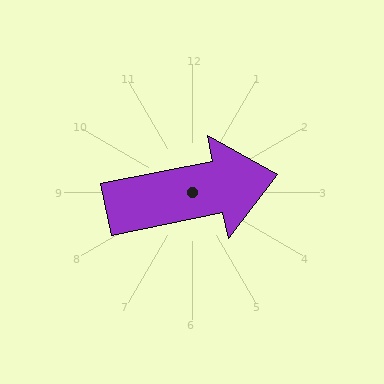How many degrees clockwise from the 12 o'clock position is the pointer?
Approximately 79 degrees.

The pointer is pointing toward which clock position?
Roughly 3 o'clock.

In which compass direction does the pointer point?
East.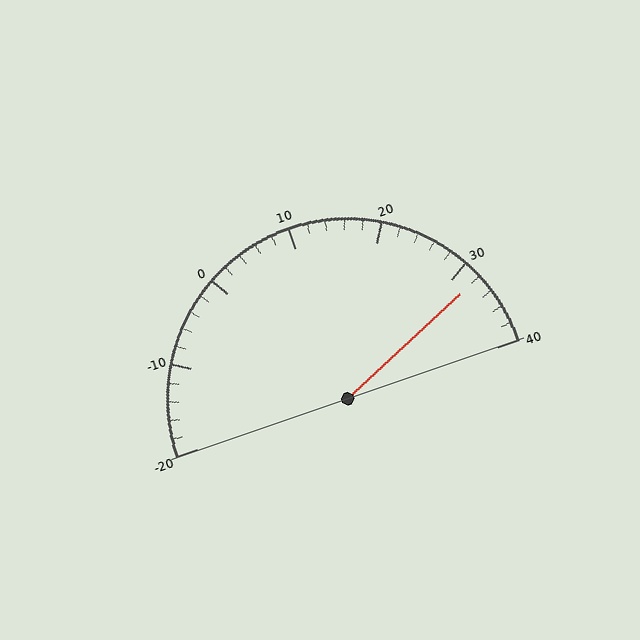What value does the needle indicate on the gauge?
The needle indicates approximately 32.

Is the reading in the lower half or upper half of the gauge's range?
The reading is in the upper half of the range (-20 to 40).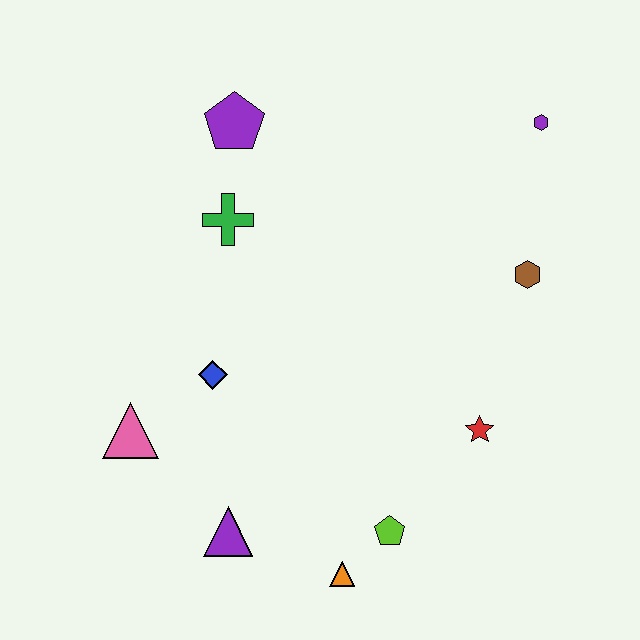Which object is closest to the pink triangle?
The blue diamond is closest to the pink triangle.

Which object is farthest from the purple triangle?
The purple hexagon is farthest from the purple triangle.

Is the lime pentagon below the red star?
Yes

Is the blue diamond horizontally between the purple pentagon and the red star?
No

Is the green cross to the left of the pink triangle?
No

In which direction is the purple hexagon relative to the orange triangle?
The purple hexagon is above the orange triangle.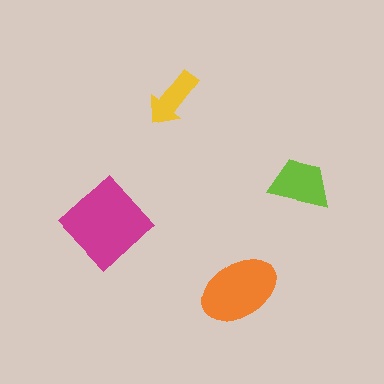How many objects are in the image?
There are 4 objects in the image.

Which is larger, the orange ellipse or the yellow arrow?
The orange ellipse.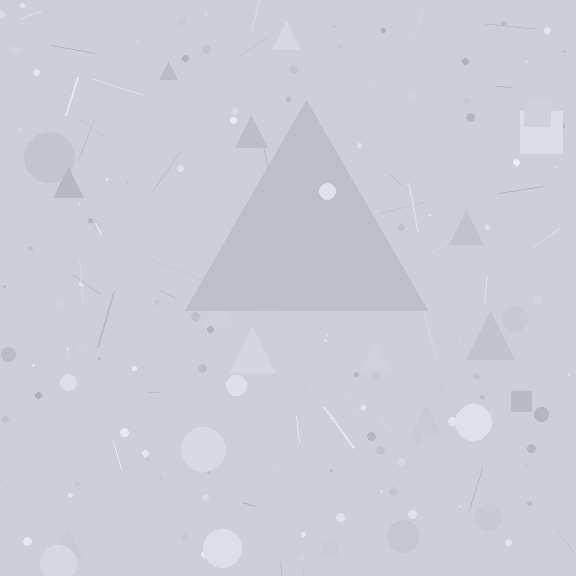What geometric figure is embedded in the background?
A triangle is embedded in the background.